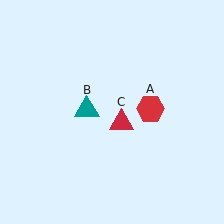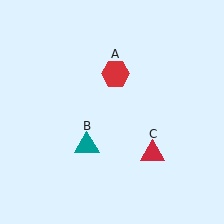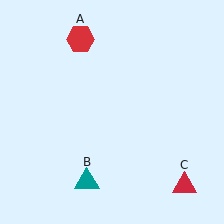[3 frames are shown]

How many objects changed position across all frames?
3 objects changed position: red hexagon (object A), teal triangle (object B), red triangle (object C).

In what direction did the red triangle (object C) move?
The red triangle (object C) moved down and to the right.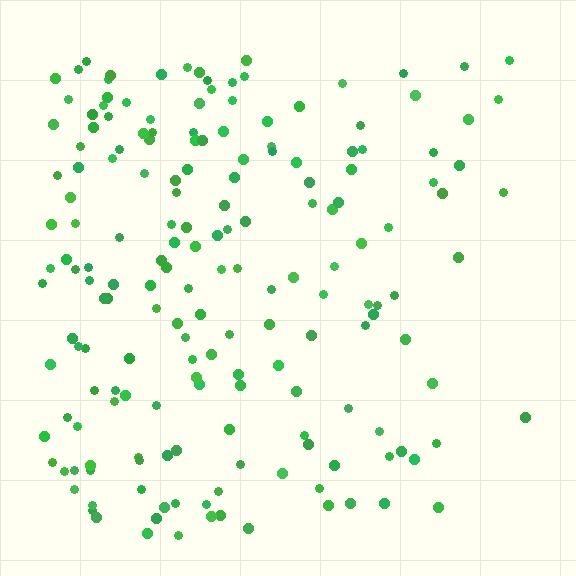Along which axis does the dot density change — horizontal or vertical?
Horizontal.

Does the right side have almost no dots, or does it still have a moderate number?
Still a moderate number, just noticeably fewer than the left.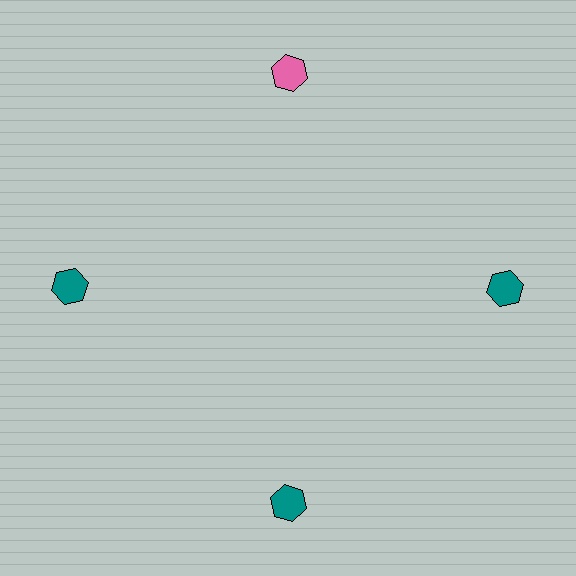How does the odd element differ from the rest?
It has a different color: pink instead of teal.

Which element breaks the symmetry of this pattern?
The pink hexagon at roughly the 12 o'clock position breaks the symmetry. All other shapes are teal hexagons.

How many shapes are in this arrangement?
There are 4 shapes arranged in a ring pattern.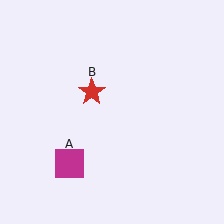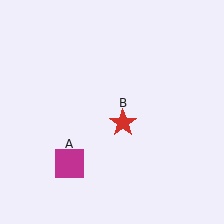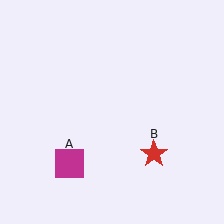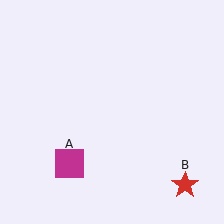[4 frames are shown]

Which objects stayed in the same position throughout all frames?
Magenta square (object A) remained stationary.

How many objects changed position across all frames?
1 object changed position: red star (object B).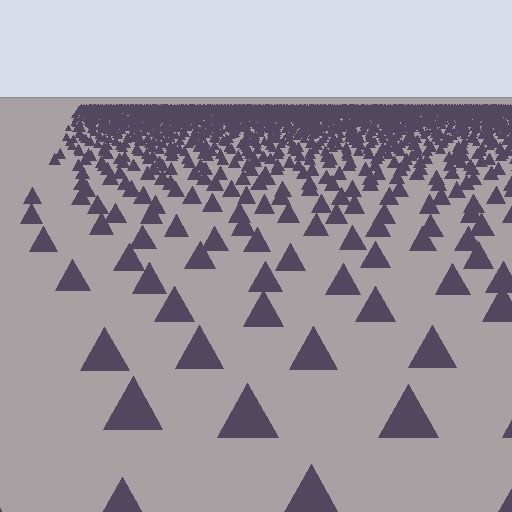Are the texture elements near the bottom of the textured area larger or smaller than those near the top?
Larger. Near the bottom, elements are closer to the viewer and appear at a bigger on-screen size.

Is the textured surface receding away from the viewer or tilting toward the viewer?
The surface is receding away from the viewer. Texture elements get smaller and denser toward the top.